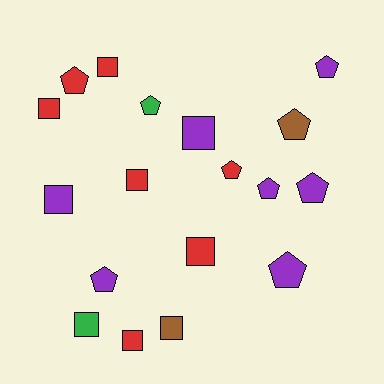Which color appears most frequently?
Purple, with 7 objects.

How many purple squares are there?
There are 2 purple squares.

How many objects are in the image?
There are 18 objects.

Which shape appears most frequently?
Pentagon, with 9 objects.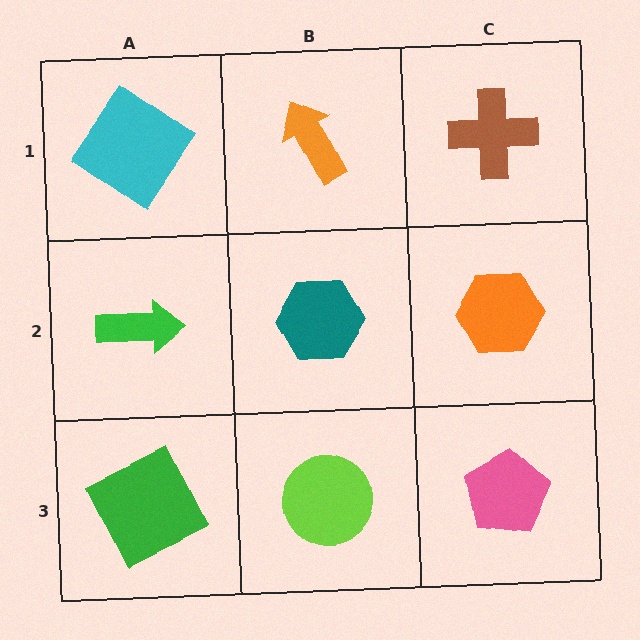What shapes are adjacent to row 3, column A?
A green arrow (row 2, column A), a lime circle (row 3, column B).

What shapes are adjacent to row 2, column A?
A cyan diamond (row 1, column A), a green square (row 3, column A), a teal hexagon (row 2, column B).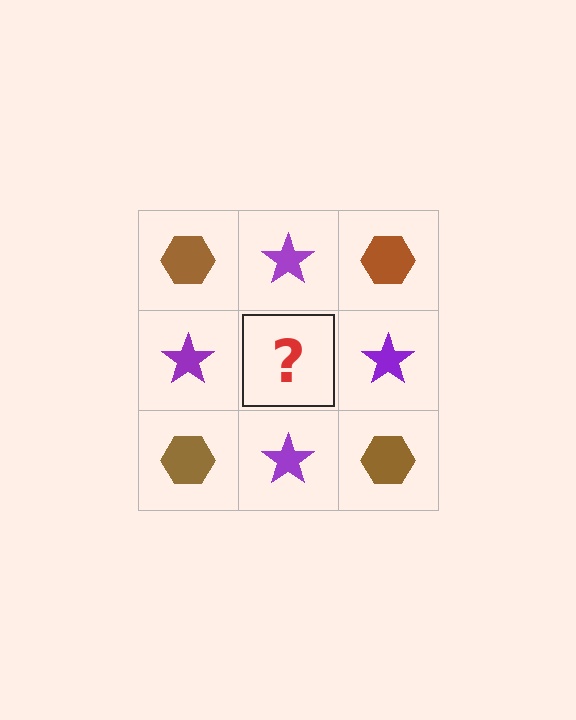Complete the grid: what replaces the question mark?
The question mark should be replaced with a brown hexagon.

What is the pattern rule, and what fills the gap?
The rule is that it alternates brown hexagon and purple star in a checkerboard pattern. The gap should be filled with a brown hexagon.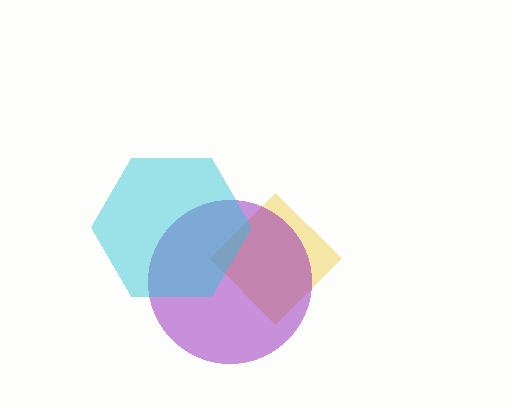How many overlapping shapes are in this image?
There are 3 overlapping shapes in the image.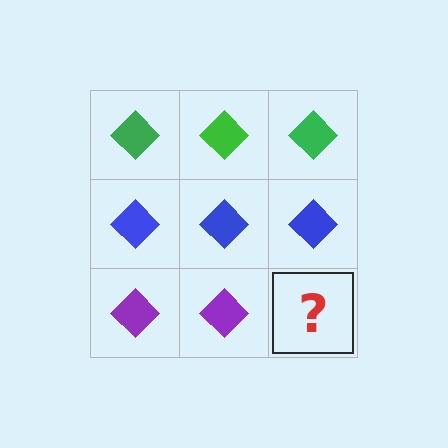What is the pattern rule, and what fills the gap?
The rule is that each row has a consistent color. The gap should be filled with a purple diamond.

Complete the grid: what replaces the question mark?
The question mark should be replaced with a purple diamond.